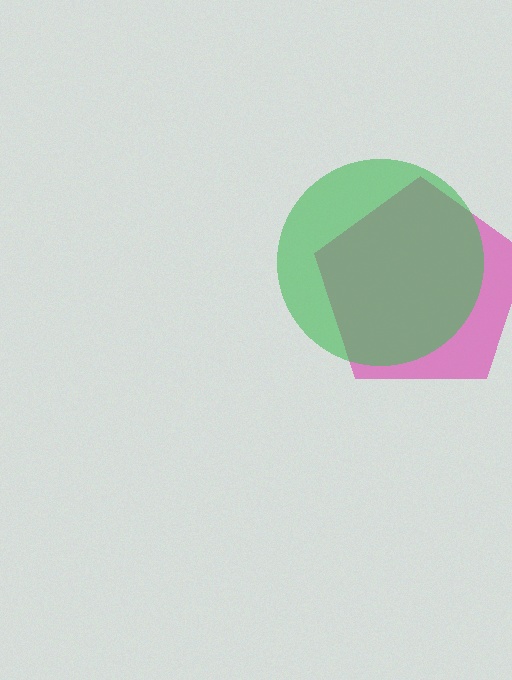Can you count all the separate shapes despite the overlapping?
Yes, there are 2 separate shapes.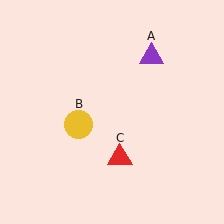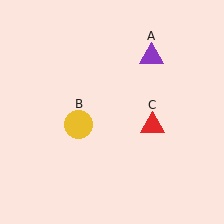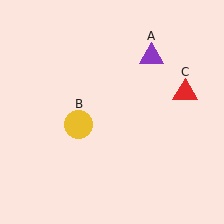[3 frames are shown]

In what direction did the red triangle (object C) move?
The red triangle (object C) moved up and to the right.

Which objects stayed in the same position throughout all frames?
Purple triangle (object A) and yellow circle (object B) remained stationary.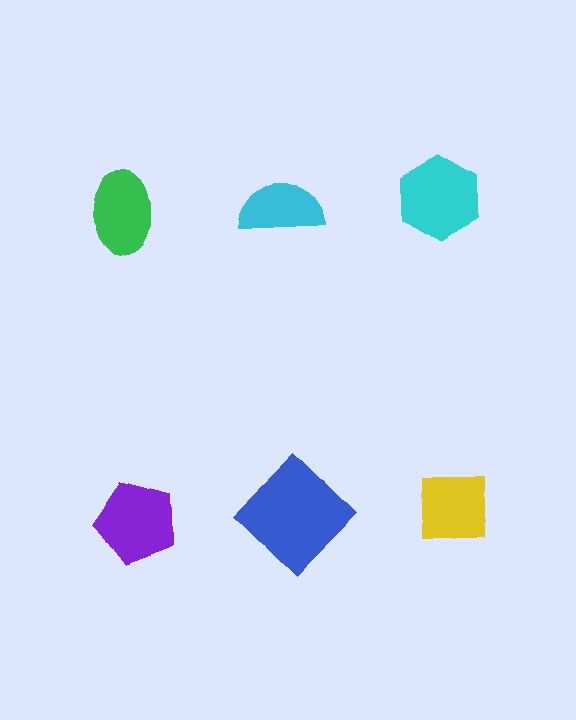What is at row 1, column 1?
A green ellipse.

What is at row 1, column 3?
A cyan hexagon.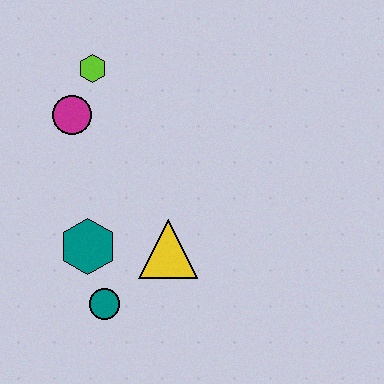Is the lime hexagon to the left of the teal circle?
Yes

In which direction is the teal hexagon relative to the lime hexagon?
The teal hexagon is below the lime hexagon.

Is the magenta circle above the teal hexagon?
Yes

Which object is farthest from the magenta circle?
The teal circle is farthest from the magenta circle.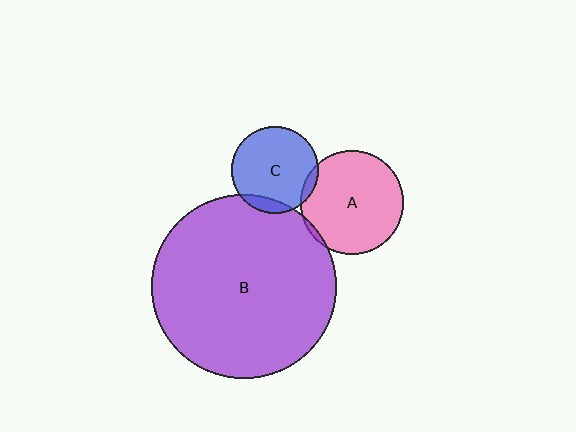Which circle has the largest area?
Circle B (purple).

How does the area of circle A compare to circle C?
Approximately 1.4 times.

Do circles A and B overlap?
Yes.